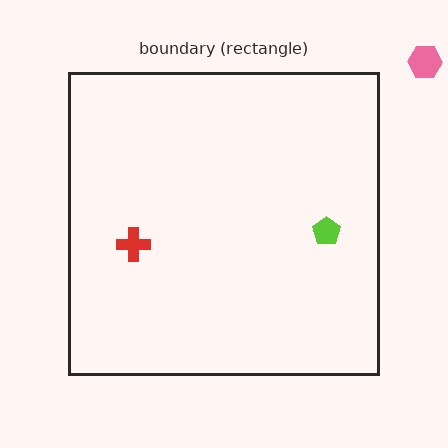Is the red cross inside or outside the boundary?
Inside.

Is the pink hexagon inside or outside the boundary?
Outside.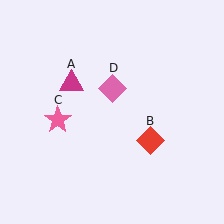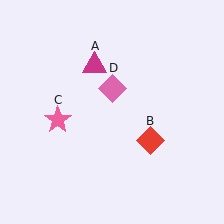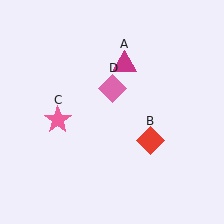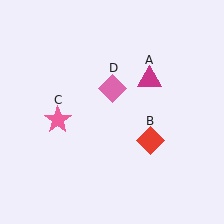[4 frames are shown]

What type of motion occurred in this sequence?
The magenta triangle (object A) rotated clockwise around the center of the scene.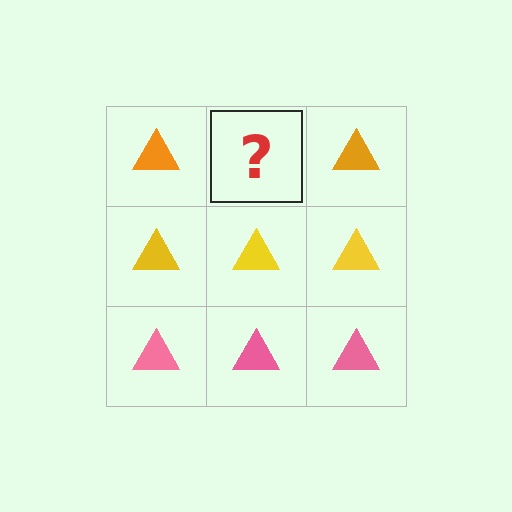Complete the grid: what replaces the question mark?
The question mark should be replaced with an orange triangle.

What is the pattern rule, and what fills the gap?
The rule is that each row has a consistent color. The gap should be filled with an orange triangle.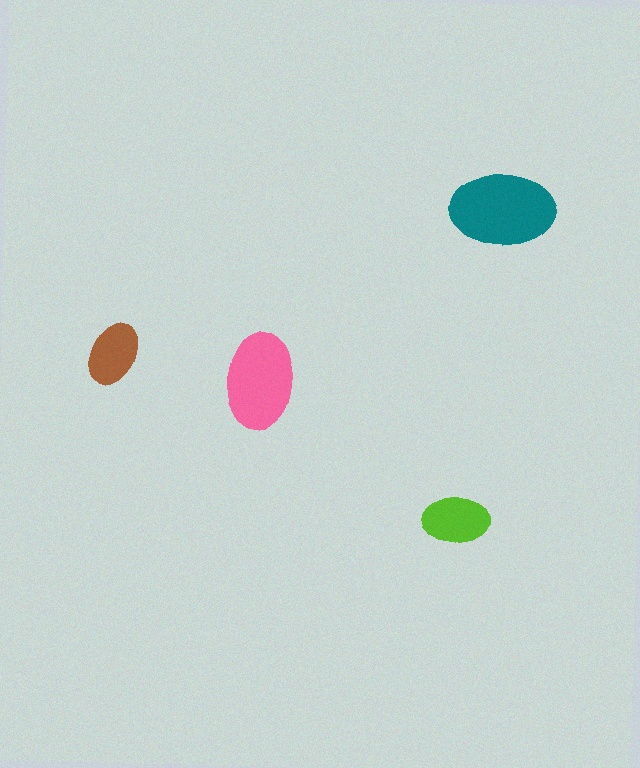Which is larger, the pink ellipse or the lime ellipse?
The pink one.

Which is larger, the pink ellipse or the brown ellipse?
The pink one.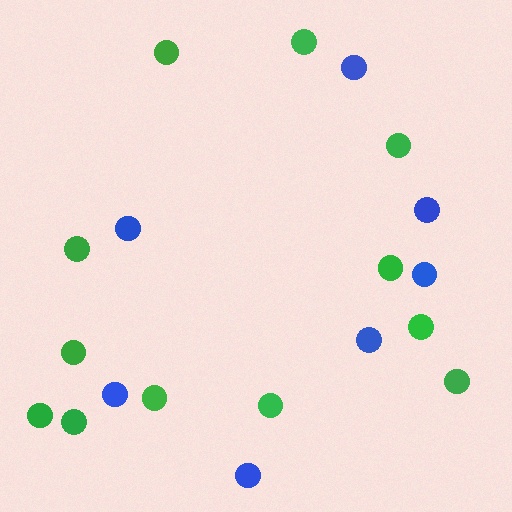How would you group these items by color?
There are 2 groups: one group of blue circles (7) and one group of green circles (12).